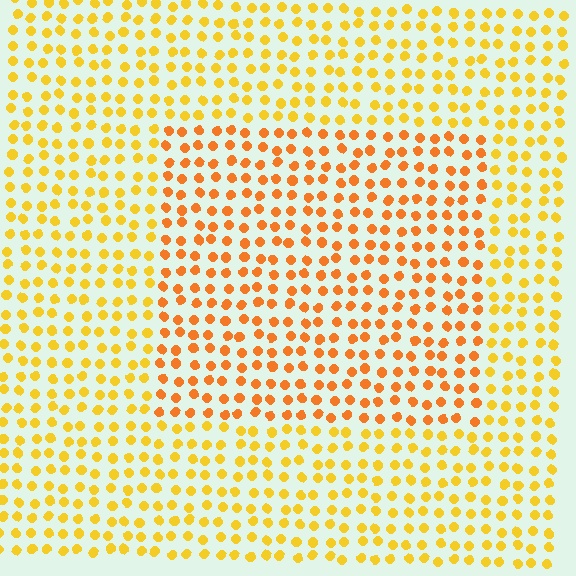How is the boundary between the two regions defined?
The boundary is defined purely by a slight shift in hue (about 25 degrees). Spacing, size, and orientation are identical on both sides.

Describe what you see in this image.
The image is filled with small yellow elements in a uniform arrangement. A rectangle-shaped region is visible where the elements are tinted to a slightly different hue, forming a subtle color boundary.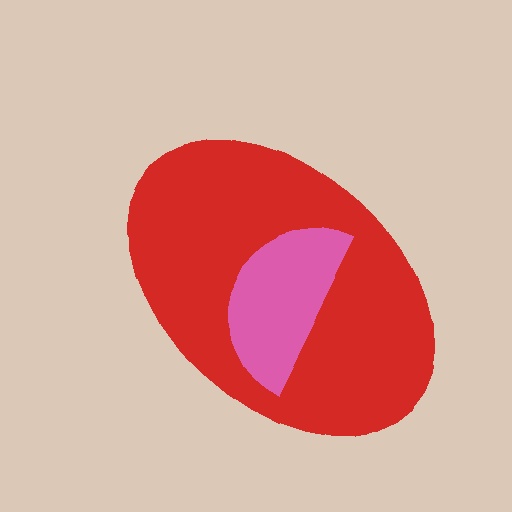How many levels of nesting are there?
2.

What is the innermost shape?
The pink semicircle.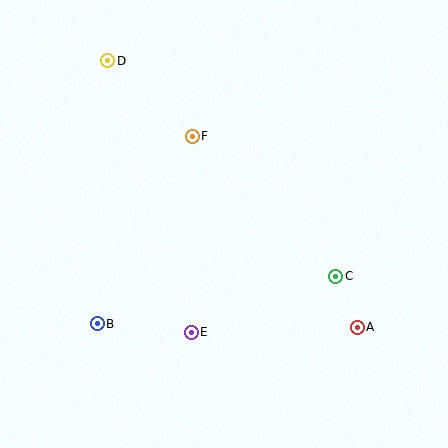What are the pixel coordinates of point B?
Point B is at (97, 324).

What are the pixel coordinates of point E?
Point E is at (191, 332).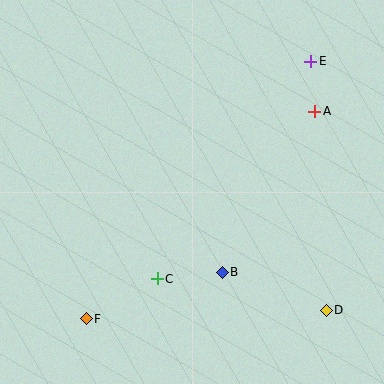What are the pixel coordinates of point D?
Point D is at (326, 310).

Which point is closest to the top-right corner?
Point E is closest to the top-right corner.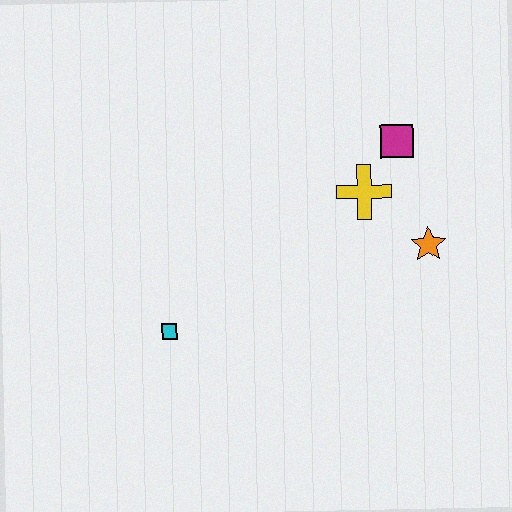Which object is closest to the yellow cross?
The magenta square is closest to the yellow cross.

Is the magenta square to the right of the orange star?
No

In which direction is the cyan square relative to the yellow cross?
The cyan square is to the left of the yellow cross.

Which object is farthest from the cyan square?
The magenta square is farthest from the cyan square.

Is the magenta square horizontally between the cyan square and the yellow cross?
No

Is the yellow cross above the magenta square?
No